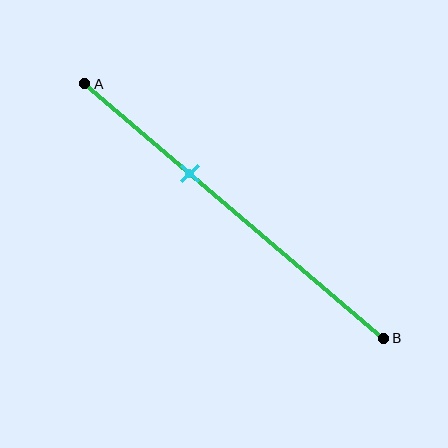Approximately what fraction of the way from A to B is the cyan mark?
The cyan mark is approximately 35% of the way from A to B.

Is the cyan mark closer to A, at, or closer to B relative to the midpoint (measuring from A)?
The cyan mark is closer to point A than the midpoint of segment AB.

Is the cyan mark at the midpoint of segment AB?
No, the mark is at about 35% from A, not at the 50% midpoint.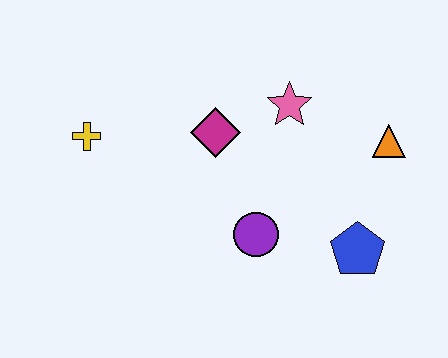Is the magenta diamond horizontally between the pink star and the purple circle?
No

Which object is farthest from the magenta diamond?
The blue pentagon is farthest from the magenta diamond.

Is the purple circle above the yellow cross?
No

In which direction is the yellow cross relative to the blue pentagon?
The yellow cross is to the left of the blue pentagon.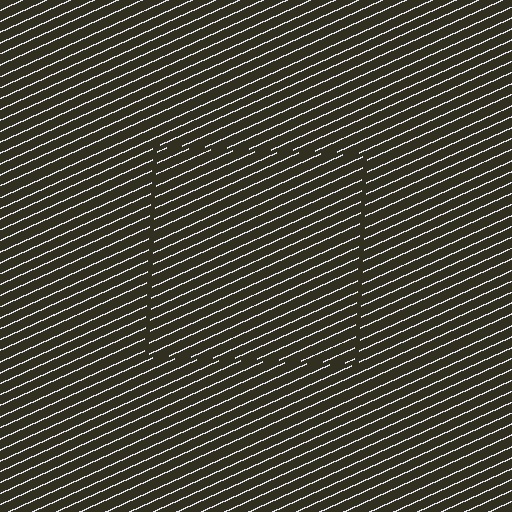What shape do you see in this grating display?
An illusory square. The interior of the shape contains the same grating, shifted by half a period — the contour is defined by the phase discontinuity where line-ends from the inner and outer gratings abut.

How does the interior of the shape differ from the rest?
The interior of the shape contains the same grating, shifted by half a period — the contour is defined by the phase discontinuity where line-ends from the inner and outer gratings abut.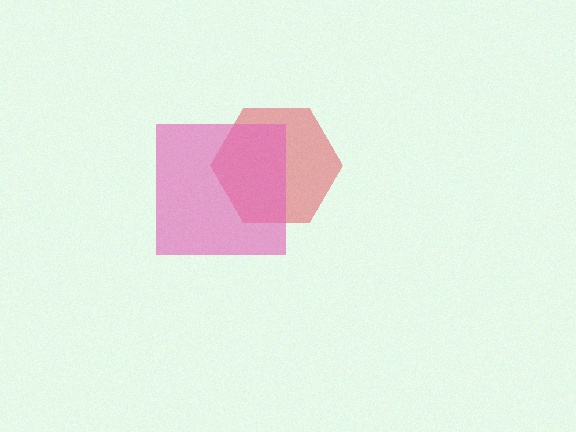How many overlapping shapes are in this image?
There are 2 overlapping shapes in the image.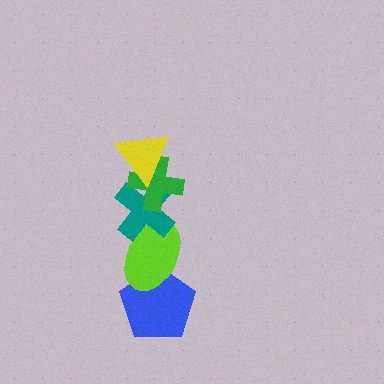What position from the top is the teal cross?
The teal cross is 3rd from the top.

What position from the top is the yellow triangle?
The yellow triangle is 1st from the top.